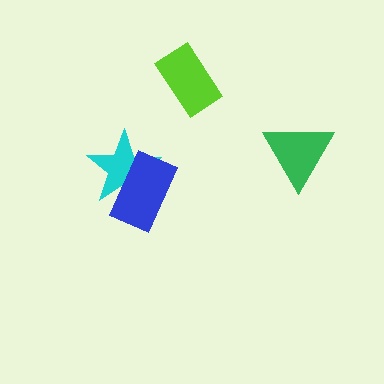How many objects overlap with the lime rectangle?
0 objects overlap with the lime rectangle.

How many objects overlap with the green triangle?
0 objects overlap with the green triangle.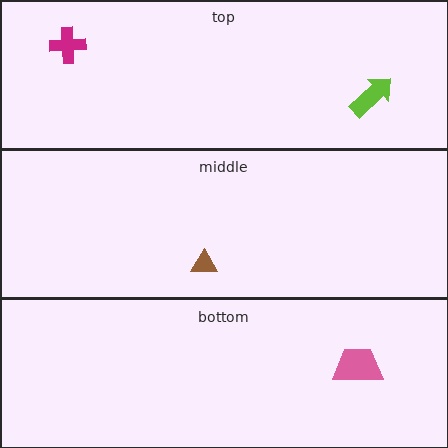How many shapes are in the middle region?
1.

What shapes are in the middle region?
The brown triangle.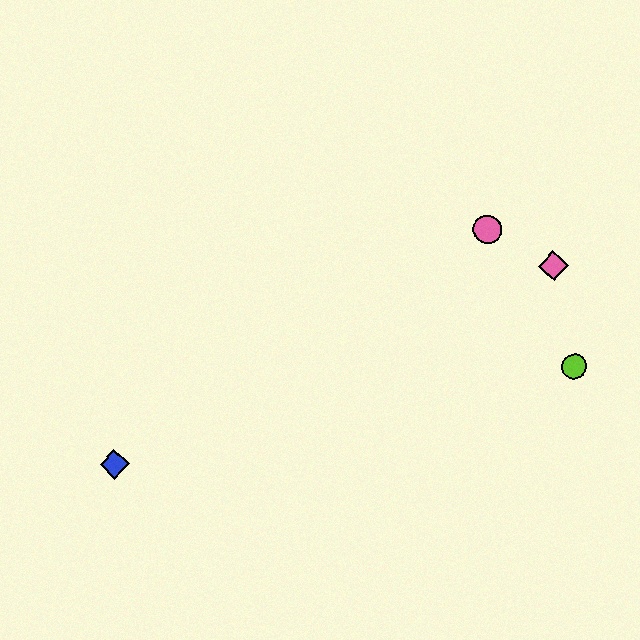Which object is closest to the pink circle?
The pink diamond is closest to the pink circle.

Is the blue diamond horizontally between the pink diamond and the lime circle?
No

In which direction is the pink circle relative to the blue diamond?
The pink circle is to the right of the blue diamond.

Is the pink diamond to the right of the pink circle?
Yes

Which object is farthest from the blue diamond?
The pink diamond is farthest from the blue diamond.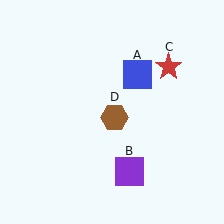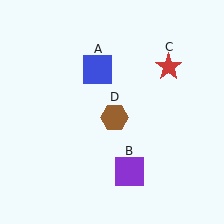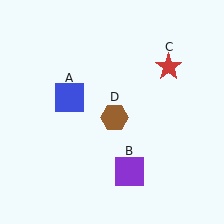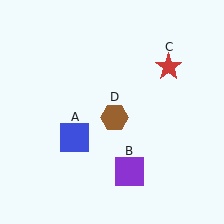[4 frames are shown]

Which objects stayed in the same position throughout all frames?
Purple square (object B) and red star (object C) and brown hexagon (object D) remained stationary.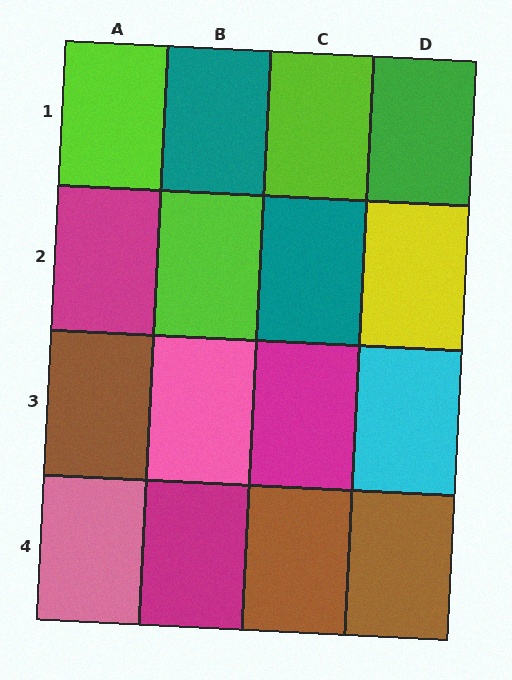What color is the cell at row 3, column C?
Magenta.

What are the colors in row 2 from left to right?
Magenta, lime, teal, yellow.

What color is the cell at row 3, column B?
Pink.